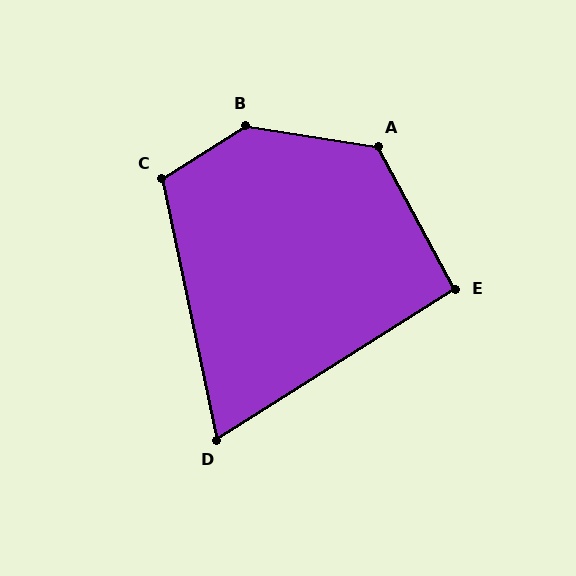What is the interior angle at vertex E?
Approximately 94 degrees (approximately right).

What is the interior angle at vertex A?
Approximately 128 degrees (obtuse).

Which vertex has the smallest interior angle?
D, at approximately 70 degrees.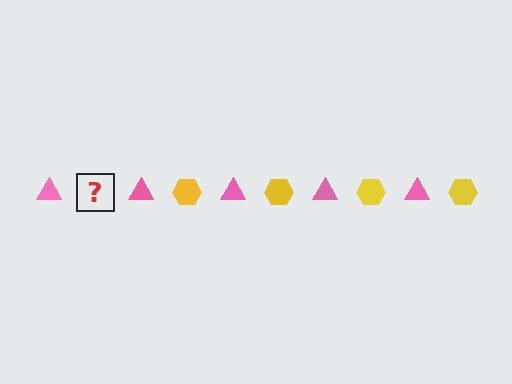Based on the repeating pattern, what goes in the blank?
The blank should be a yellow hexagon.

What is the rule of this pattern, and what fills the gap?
The rule is that the pattern alternates between pink triangle and yellow hexagon. The gap should be filled with a yellow hexagon.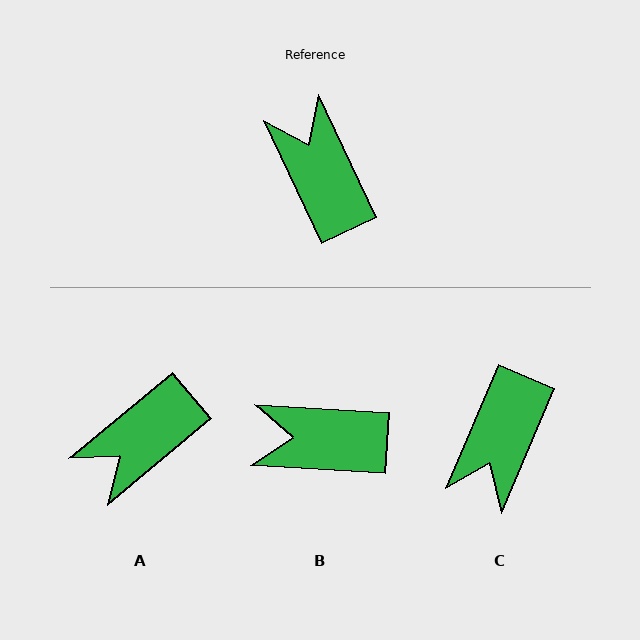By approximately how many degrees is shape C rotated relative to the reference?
Approximately 131 degrees counter-clockwise.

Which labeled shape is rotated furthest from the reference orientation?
C, about 131 degrees away.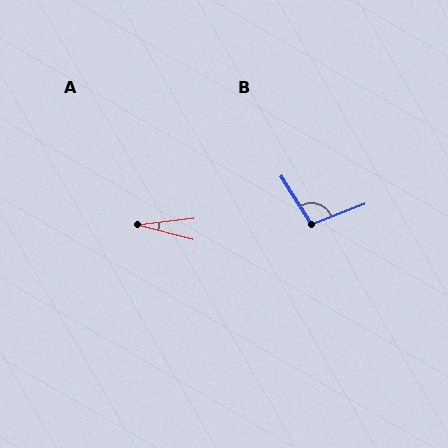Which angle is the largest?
B, at approximately 102 degrees.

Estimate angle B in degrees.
Approximately 102 degrees.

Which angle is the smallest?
A, at approximately 21 degrees.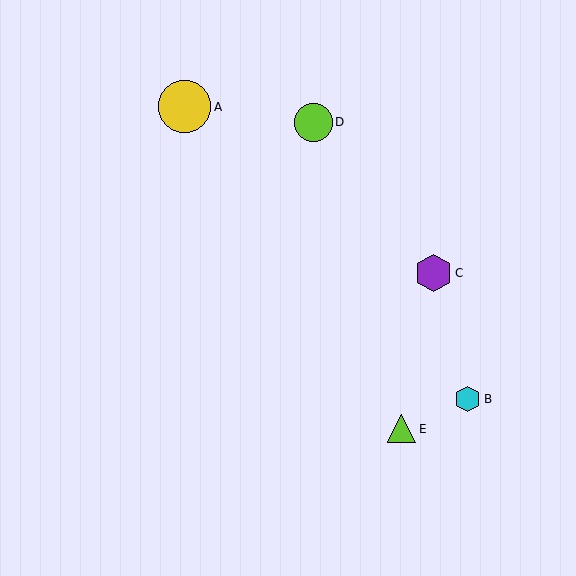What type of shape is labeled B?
Shape B is a cyan hexagon.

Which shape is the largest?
The yellow circle (labeled A) is the largest.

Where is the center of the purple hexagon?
The center of the purple hexagon is at (433, 273).